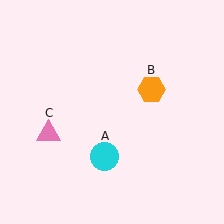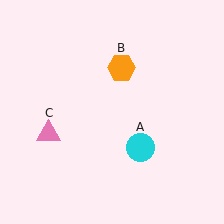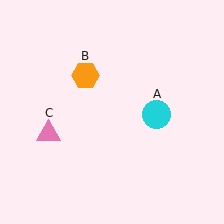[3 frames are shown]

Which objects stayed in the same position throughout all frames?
Pink triangle (object C) remained stationary.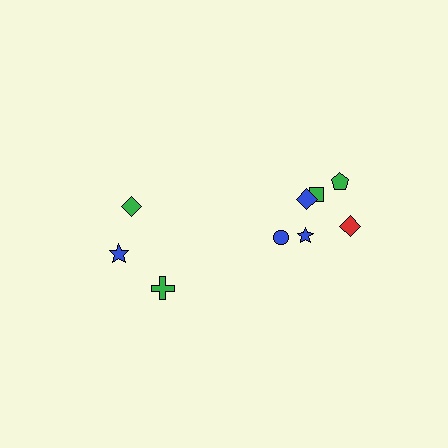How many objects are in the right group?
There are 6 objects.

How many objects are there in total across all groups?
There are 9 objects.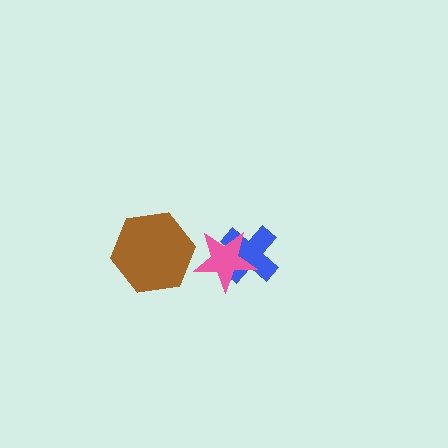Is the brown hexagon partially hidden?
No, no other shape covers it.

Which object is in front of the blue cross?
The pink star is in front of the blue cross.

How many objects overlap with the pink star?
1 object overlaps with the pink star.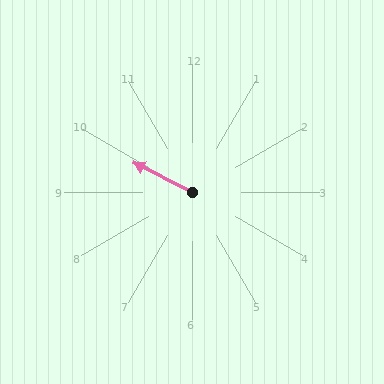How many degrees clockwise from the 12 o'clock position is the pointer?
Approximately 297 degrees.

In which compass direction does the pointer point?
Northwest.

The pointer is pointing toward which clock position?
Roughly 10 o'clock.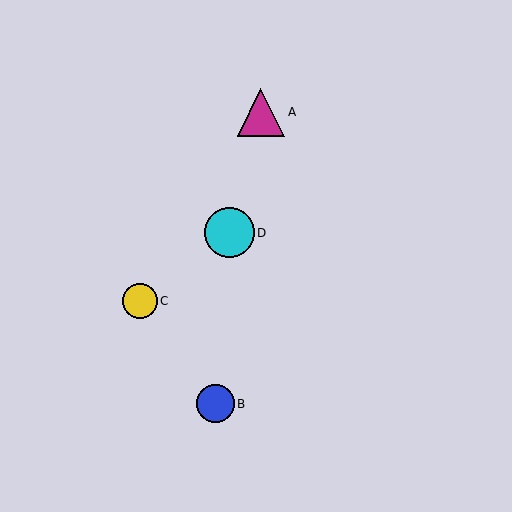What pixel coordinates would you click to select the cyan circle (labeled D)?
Click at (229, 233) to select the cyan circle D.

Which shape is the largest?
The cyan circle (labeled D) is the largest.